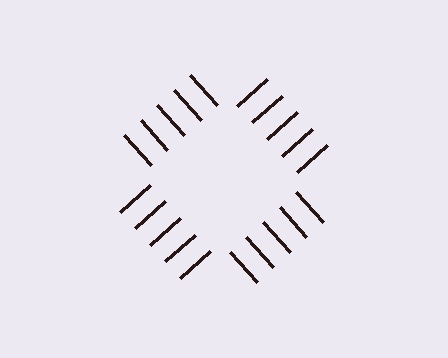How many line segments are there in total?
20 — 5 along each of the 4 edges.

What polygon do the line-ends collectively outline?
An illusory square — the line segments terminate on its edges but no continuous stroke is drawn.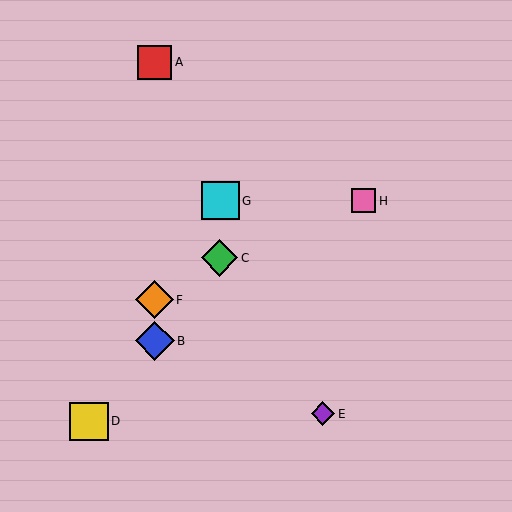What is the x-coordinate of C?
Object C is at x≈219.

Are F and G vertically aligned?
No, F is at x≈155 and G is at x≈220.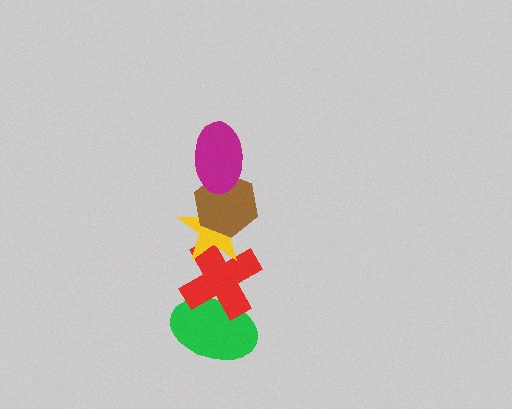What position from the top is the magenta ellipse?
The magenta ellipse is 1st from the top.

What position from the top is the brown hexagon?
The brown hexagon is 2nd from the top.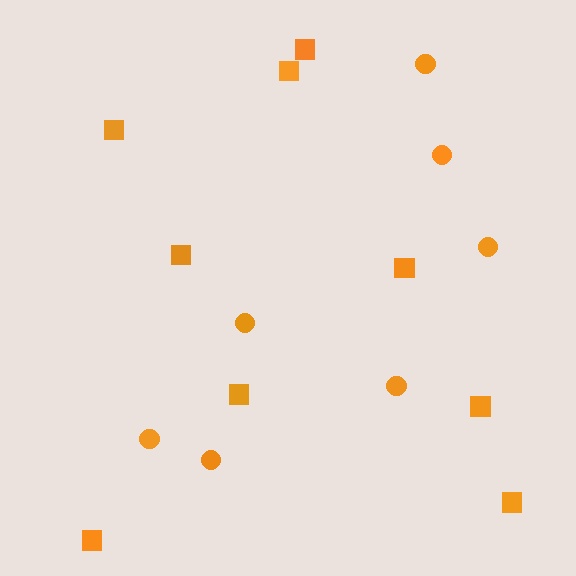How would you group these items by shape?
There are 2 groups: one group of circles (7) and one group of squares (9).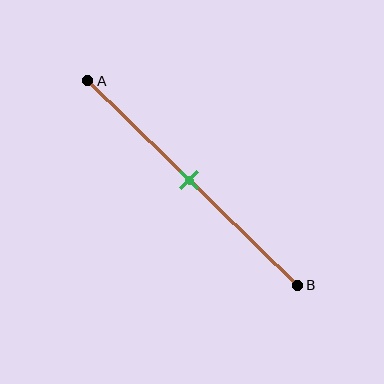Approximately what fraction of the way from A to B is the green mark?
The green mark is approximately 50% of the way from A to B.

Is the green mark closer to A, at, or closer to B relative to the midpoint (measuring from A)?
The green mark is approximately at the midpoint of segment AB.